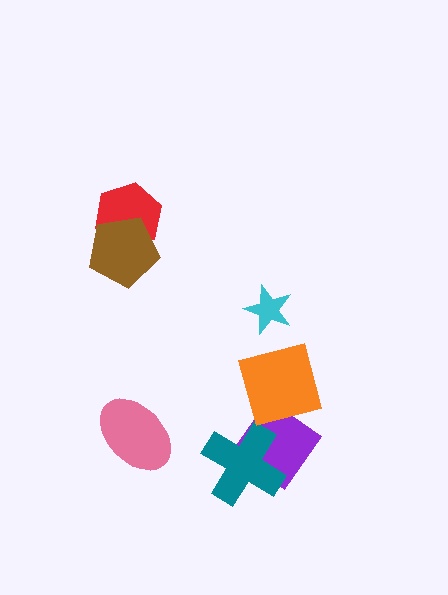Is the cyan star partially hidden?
No, no other shape covers it.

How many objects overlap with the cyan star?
0 objects overlap with the cyan star.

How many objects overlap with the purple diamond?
2 objects overlap with the purple diamond.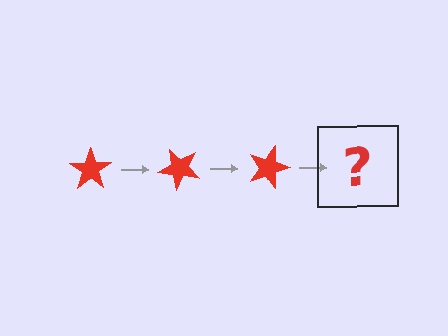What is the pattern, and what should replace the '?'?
The pattern is that the star rotates 45 degrees each step. The '?' should be a red star rotated 135 degrees.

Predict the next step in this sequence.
The next step is a red star rotated 135 degrees.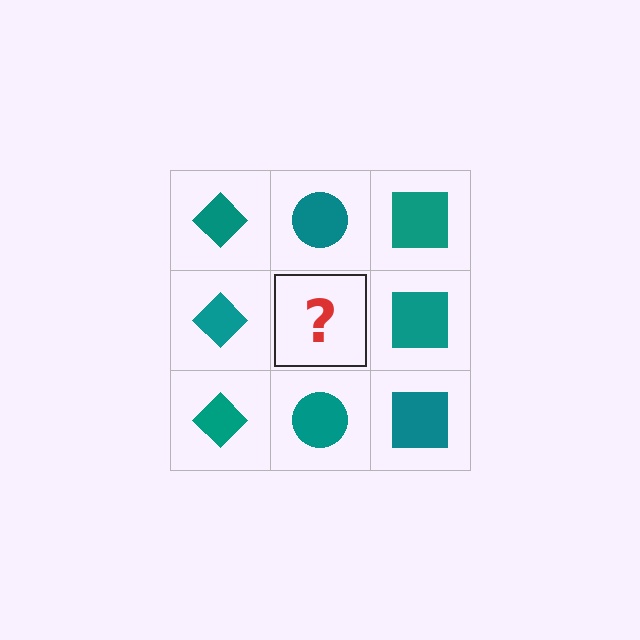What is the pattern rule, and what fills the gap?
The rule is that each column has a consistent shape. The gap should be filled with a teal circle.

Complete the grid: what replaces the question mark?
The question mark should be replaced with a teal circle.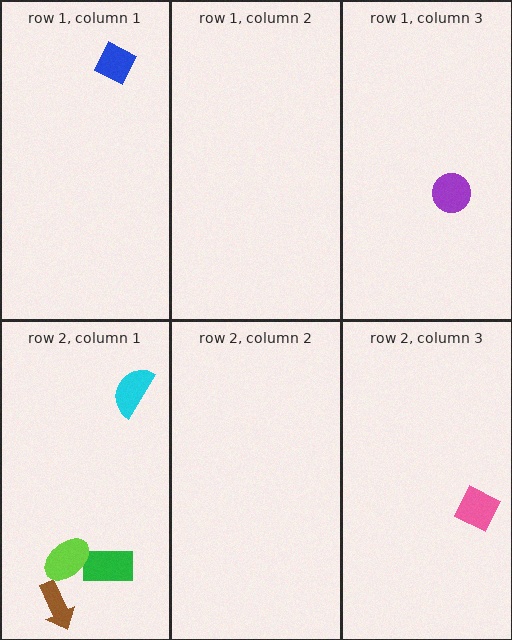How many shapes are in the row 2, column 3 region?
1.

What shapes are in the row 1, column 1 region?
The blue diamond.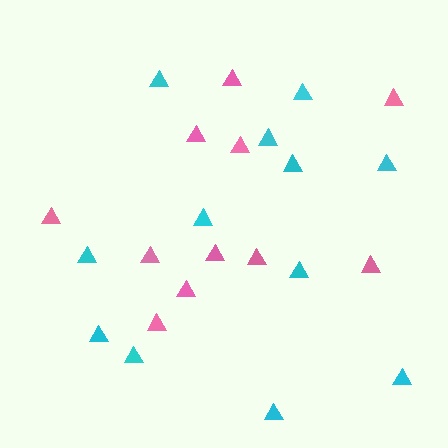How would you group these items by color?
There are 2 groups: one group of cyan triangles (12) and one group of pink triangles (11).